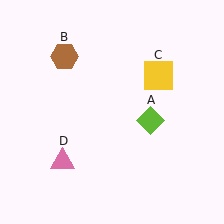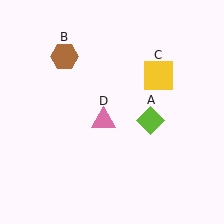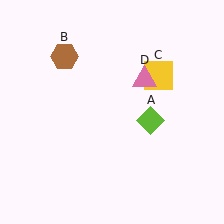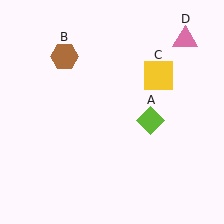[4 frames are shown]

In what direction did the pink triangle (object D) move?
The pink triangle (object D) moved up and to the right.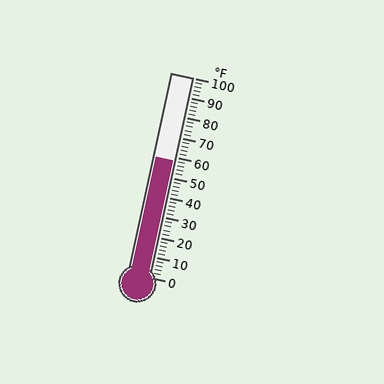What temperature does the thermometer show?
The thermometer shows approximately 58°F.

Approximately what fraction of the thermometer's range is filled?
The thermometer is filled to approximately 60% of its range.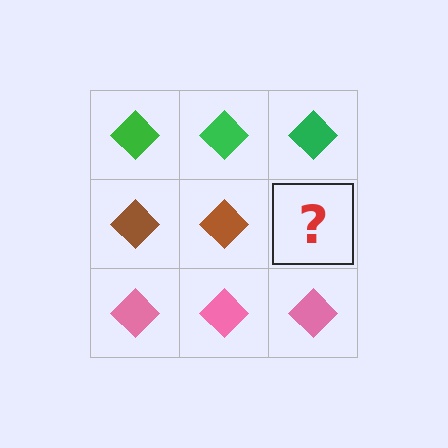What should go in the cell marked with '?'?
The missing cell should contain a brown diamond.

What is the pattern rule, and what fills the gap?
The rule is that each row has a consistent color. The gap should be filled with a brown diamond.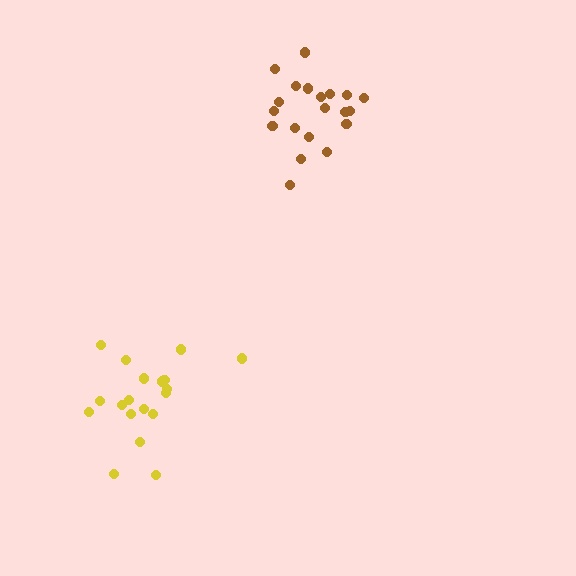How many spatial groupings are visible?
There are 2 spatial groupings.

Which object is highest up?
The brown cluster is topmost.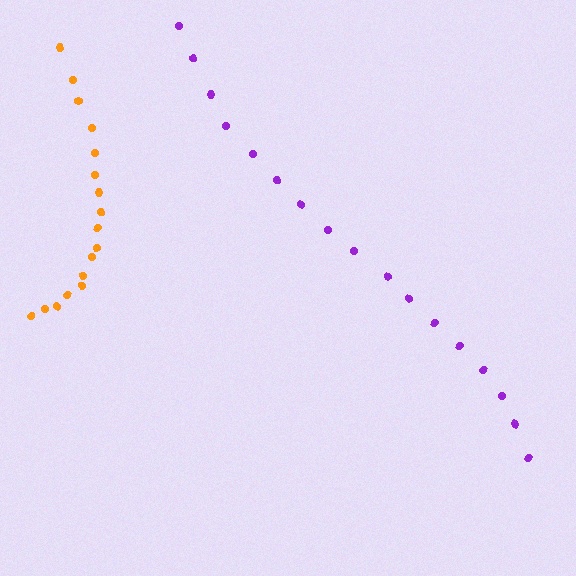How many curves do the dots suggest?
There are 2 distinct paths.